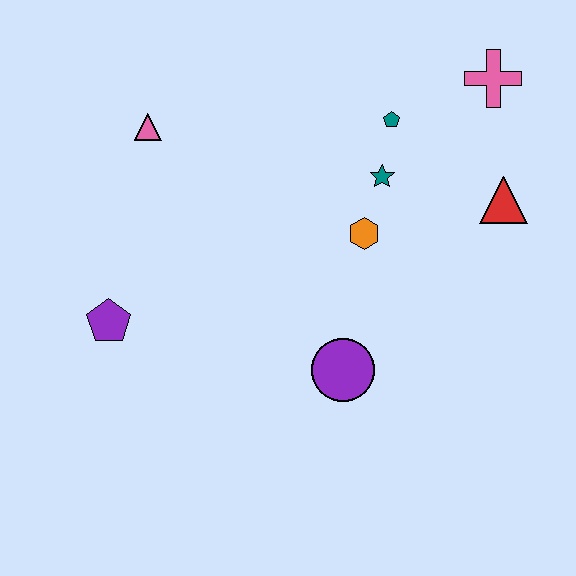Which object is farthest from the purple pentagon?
The pink cross is farthest from the purple pentagon.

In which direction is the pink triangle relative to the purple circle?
The pink triangle is above the purple circle.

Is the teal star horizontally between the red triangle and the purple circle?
Yes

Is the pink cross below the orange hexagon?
No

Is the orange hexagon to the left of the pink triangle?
No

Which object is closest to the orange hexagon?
The teal star is closest to the orange hexagon.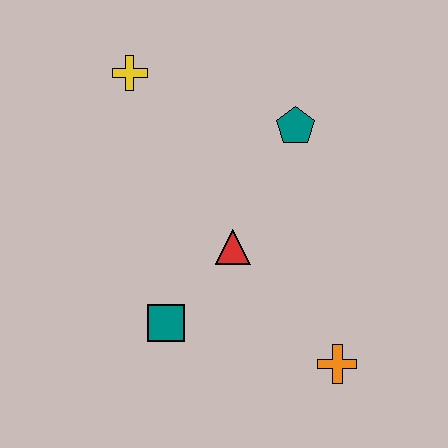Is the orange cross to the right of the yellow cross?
Yes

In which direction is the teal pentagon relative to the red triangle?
The teal pentagon is above the red triangle.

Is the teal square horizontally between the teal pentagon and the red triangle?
No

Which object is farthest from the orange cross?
The yellow cross is farthest from the orange cross.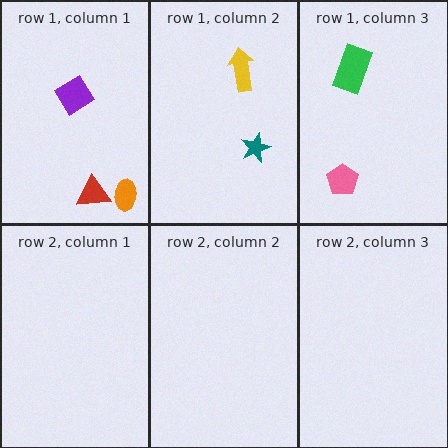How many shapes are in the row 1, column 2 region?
2.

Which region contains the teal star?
The row 1, column 2 region.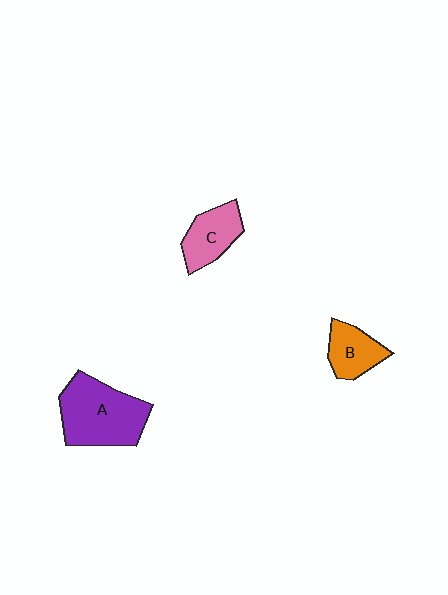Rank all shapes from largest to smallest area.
From largest to smallest: A (purple), C (pink), B (orange).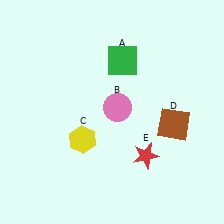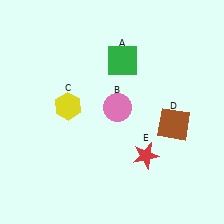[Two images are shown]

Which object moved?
The yellow hexagon (C) moved up.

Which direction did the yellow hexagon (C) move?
The yellow hexagon (C) moved up.